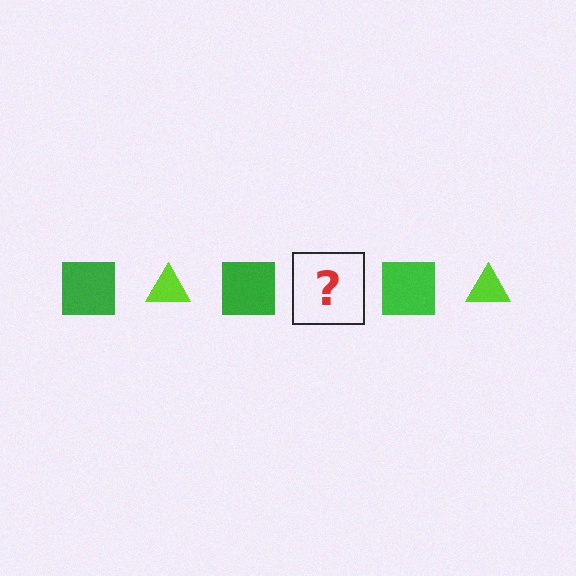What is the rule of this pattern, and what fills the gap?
The rule is that the pattern alternates between green square and lime triangle. The gap should be filled with a lime triangle.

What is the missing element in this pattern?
The missing element is a lime triangle.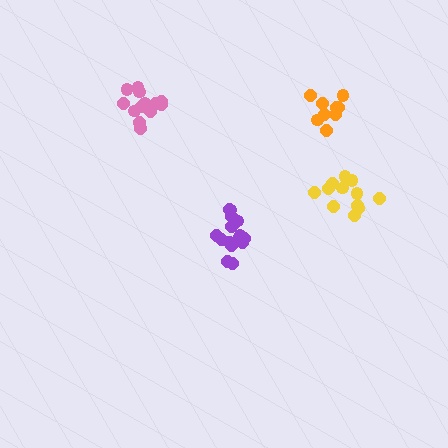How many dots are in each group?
Group 1: 10 dots, Group 2: 12 dots, Group 3: 16 dots, Group 4: 13 dots (51 total).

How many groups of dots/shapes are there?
There are 4 groups.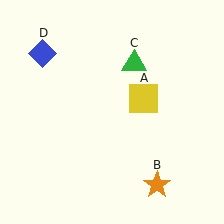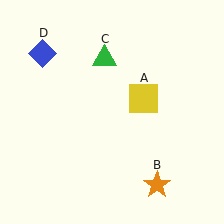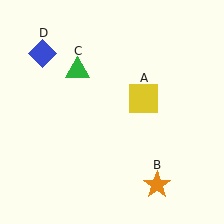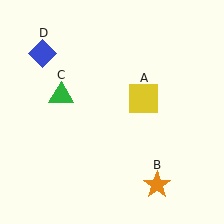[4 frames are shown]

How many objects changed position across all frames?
1 object changed position: green triangle (object C).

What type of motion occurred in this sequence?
The green triangle (object C) rotated counterclockwise around the center of the scene.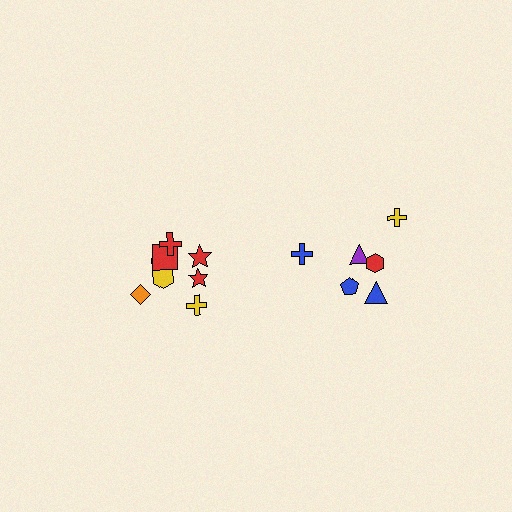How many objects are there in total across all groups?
There are 14 objects.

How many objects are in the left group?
There are 8 objects.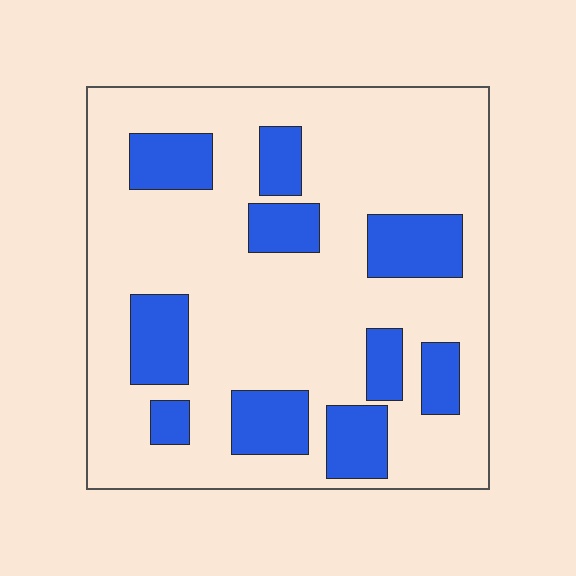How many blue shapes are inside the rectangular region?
10.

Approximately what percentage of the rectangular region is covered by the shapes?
Approximately 25%.